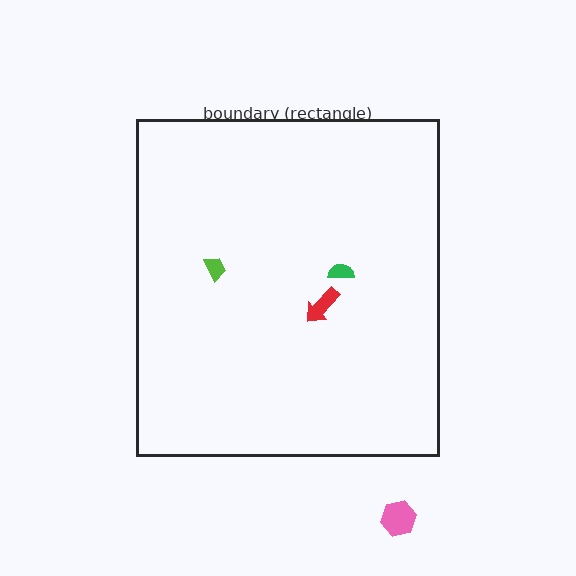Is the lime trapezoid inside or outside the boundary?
Inside.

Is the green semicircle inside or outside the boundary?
Inside.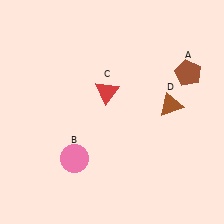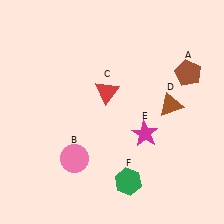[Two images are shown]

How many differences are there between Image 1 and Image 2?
There are 2 differences between the two images.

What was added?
A magenta star (E), a green hexagon (F) were added in Image 2.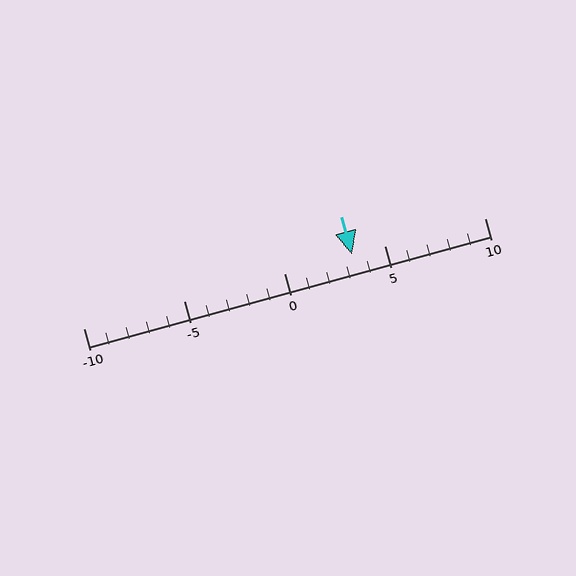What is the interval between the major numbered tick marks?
The major tick marks are spaced 5 units apart.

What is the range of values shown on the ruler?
The ruler shows values from -10 to 10.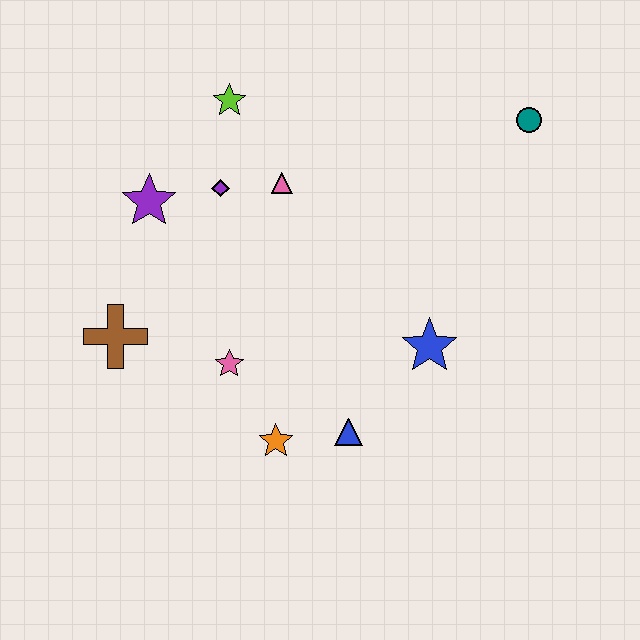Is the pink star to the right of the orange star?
No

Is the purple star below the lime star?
Yes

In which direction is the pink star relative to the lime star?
The pink star is below the lime star.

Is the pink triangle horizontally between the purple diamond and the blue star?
Yes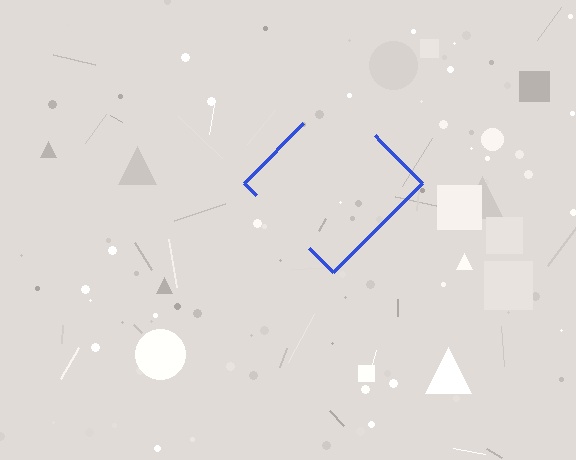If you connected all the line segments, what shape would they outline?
They would outline a diamond.